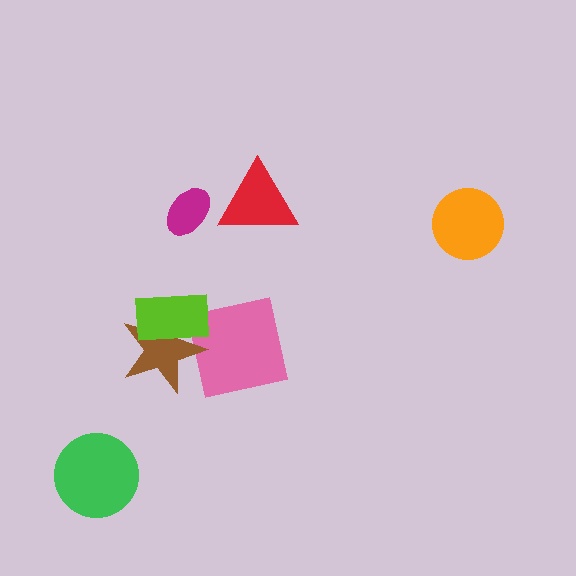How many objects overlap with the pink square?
1 object overlaps with the pink square.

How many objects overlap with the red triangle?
0 objects overlap with the red triangle.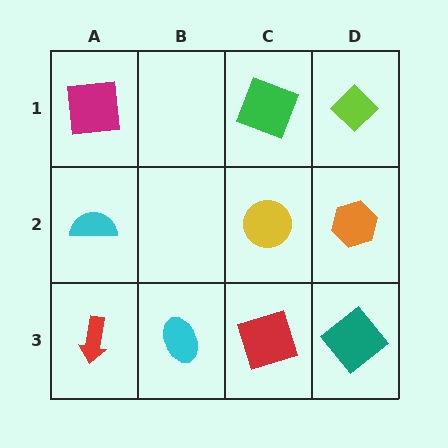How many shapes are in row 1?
3 shapes.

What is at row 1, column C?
A green square.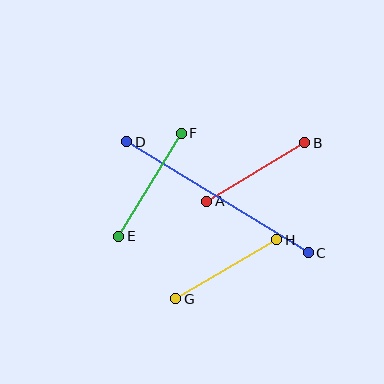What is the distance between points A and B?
The distance is approximately 114 pixels.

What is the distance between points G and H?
The distance is approximately 117 pixels.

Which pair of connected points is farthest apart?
Points C and D are farthest apart.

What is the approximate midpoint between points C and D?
The midpoint is at approximately (217, 197) pixels.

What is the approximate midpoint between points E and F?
The midpoint is at approximately (150, 185) pixels.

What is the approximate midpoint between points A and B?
The midpoint is at approximately (256, 172) pixels.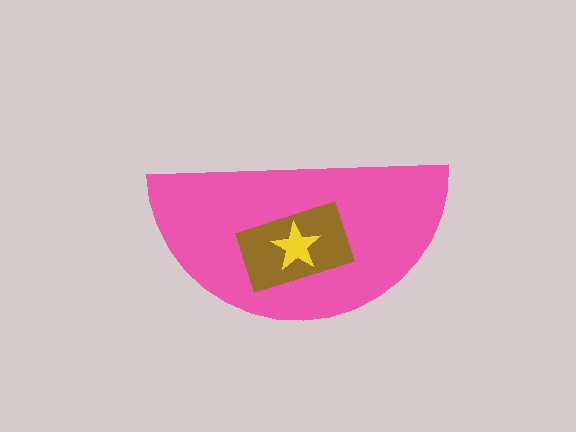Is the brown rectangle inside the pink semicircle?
Yes.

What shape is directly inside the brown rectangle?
The yellow star.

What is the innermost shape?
The yellow star.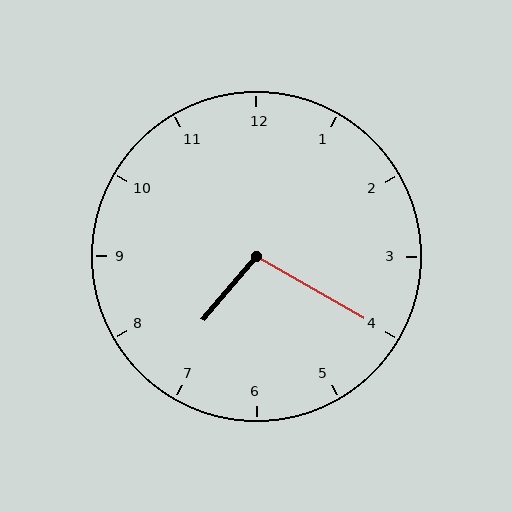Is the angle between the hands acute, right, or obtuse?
It is obtuse.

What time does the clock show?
7:20.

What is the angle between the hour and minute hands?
Approximately 100 degrees.